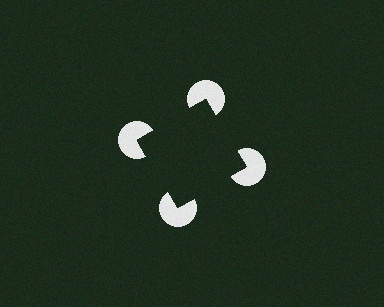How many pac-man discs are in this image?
There are 4 — one at each vertex of the illusory square.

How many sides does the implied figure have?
4 sides.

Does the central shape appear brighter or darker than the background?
It typically appears slightly darker than the background, even though no actual brightness change is drawn.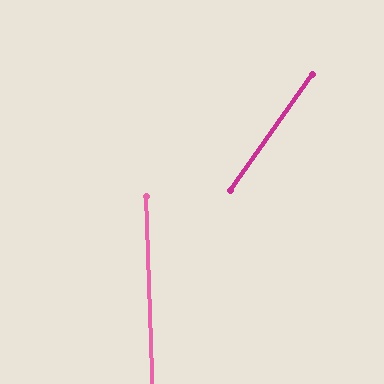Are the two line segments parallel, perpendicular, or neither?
Neither parallel nor perpendicular — they differ by about 37°.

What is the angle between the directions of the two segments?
Approximately 37 degrees.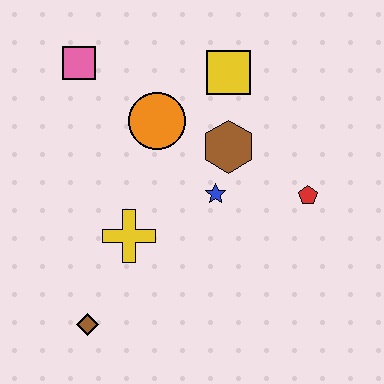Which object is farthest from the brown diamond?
The yellow square is farthest from the brown diamond.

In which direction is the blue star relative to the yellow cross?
The blue star is to the right of the yellow cross.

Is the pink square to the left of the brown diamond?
Yes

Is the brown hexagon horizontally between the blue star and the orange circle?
No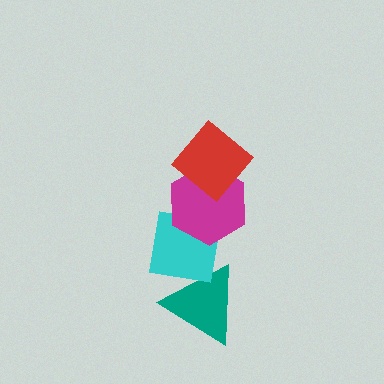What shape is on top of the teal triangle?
The cyan square is on top of the teal triangle.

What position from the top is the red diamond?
The red diamond is 1st from the top.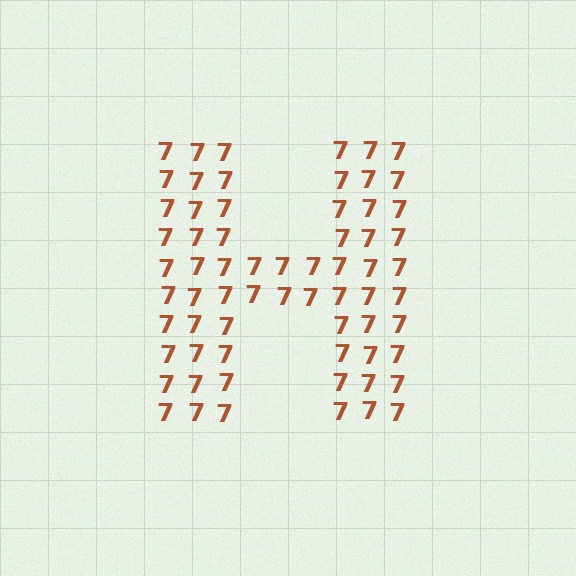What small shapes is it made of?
It is made of small digit 7's.